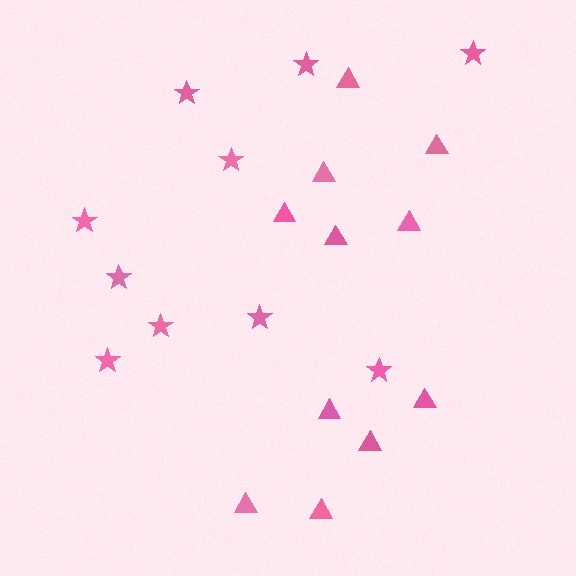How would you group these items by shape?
There are 2 groups: one group of stars (10) and one group of triangles (11).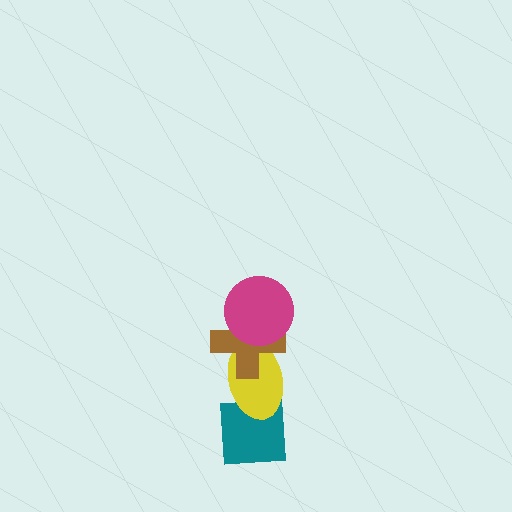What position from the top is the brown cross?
The brown cross is 2nd from the top.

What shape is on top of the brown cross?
The magenta circle is on top of the brown cross.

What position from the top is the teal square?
The teal square is 4th from the top.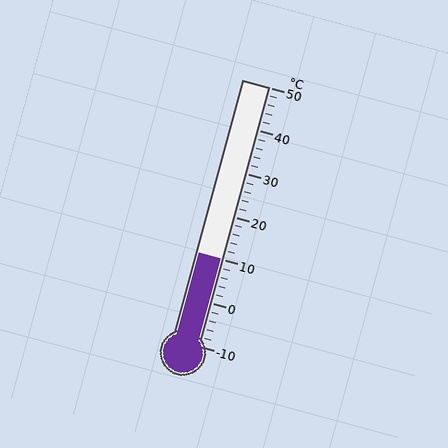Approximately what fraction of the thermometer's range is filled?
The thermometer is filled to approximately 35% of its range.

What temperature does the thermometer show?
The thermometer shows approximately 10°C.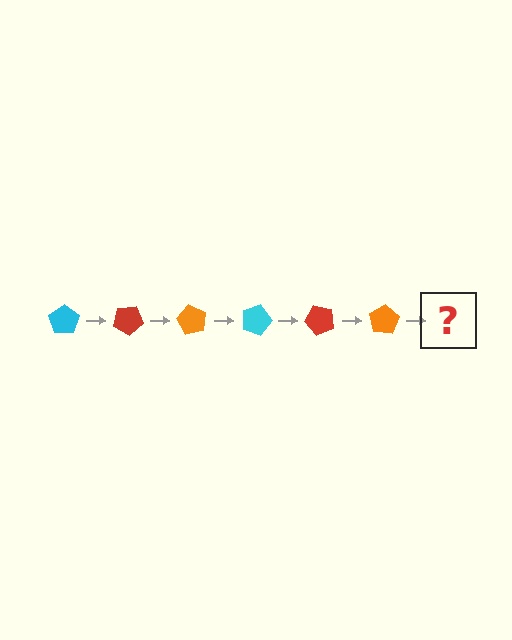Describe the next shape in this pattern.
It should be a cyan pentagon, rotated 180 degrees from the start.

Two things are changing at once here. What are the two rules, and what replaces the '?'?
The two rules are that it rotates 30 degrees each step and the color cycles through cyan, red, and orange. The '?' should be a cyan pentagon, rotated 180 degrees from the start.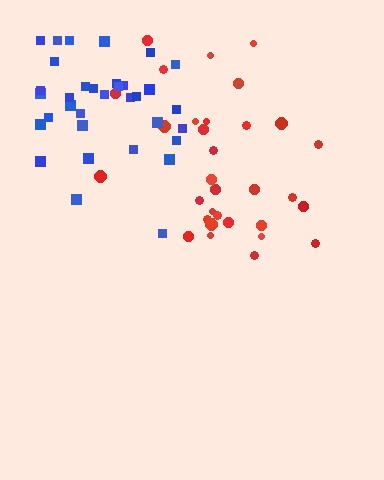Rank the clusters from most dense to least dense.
blue, red.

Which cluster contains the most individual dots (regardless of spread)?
Blue (35).